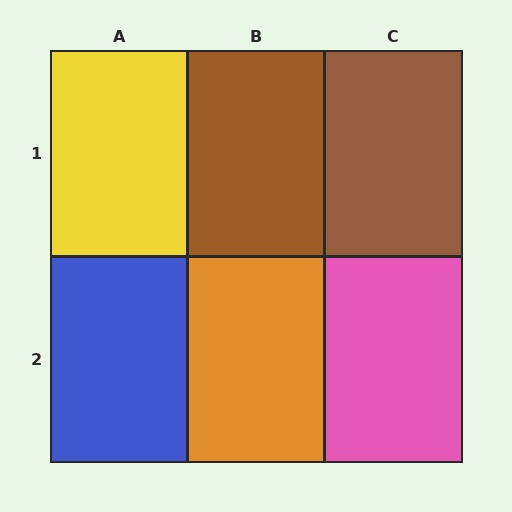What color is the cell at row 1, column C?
Brown.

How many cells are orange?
1 cell is orange.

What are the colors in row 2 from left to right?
Blue, orange, pink.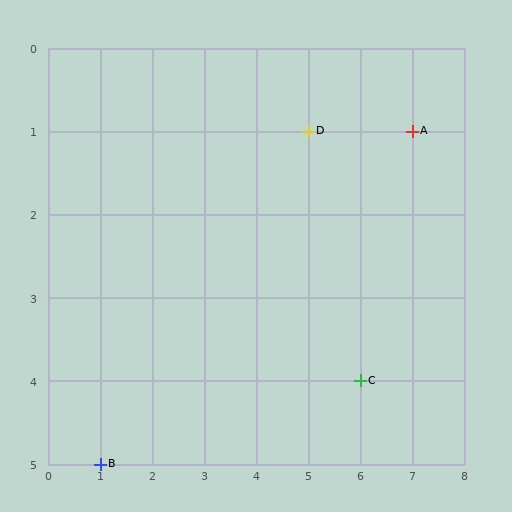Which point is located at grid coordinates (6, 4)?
Point C is at (6, 4).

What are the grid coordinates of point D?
Point D is at grid coordinates (5, 1).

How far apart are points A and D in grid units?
Points A and D are 2 columns apart.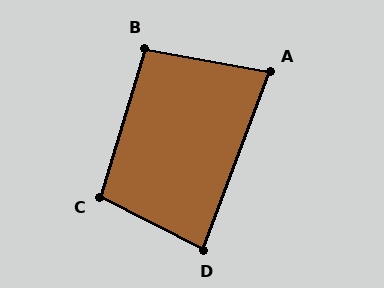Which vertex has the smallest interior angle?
A, at approximately 80 degrees.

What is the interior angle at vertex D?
Approximately 84 degrees (acute).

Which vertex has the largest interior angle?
C, at approximately 100 degrees.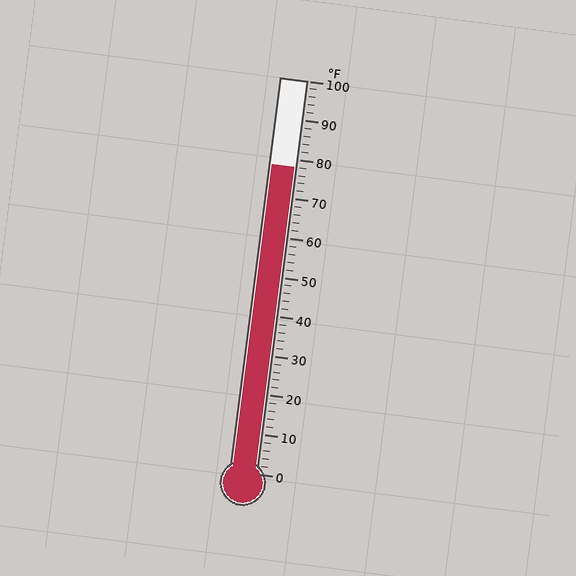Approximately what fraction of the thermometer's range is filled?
The thermometer is filled to approximately 80% of its range.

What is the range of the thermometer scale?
The thermometer scale ranges from 0°F to 100°F.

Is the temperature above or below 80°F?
The temperature is below 80°F.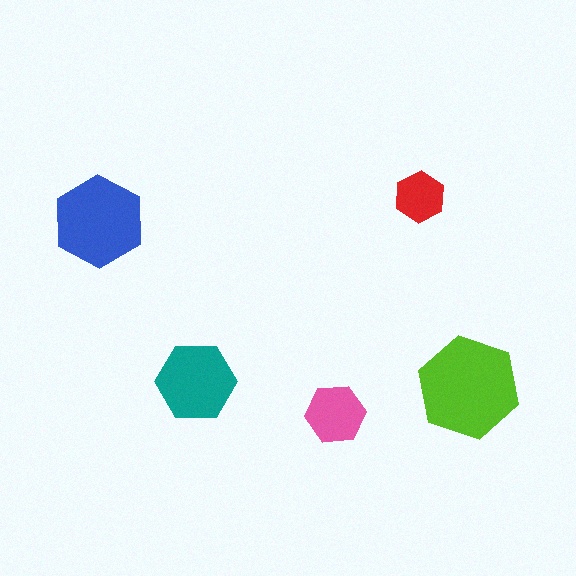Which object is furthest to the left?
The blue hexagon is leftmost.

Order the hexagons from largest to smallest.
the lime one, the blue one, the teal one, the pink one, the red one.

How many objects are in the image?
There are 5 objects in the image.